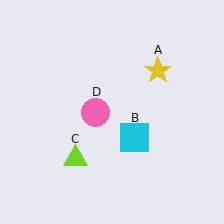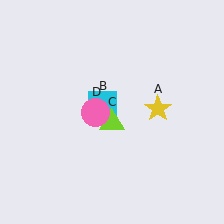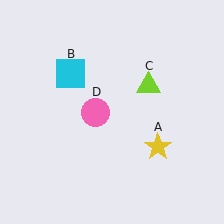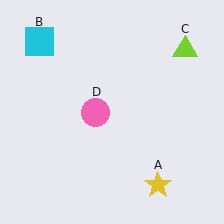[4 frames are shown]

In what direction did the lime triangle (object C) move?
The lime triangle (object C) moved up and to the right.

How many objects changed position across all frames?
3 objects changed position: yellow star (object A), cyan square (object B), lime triangle (object C).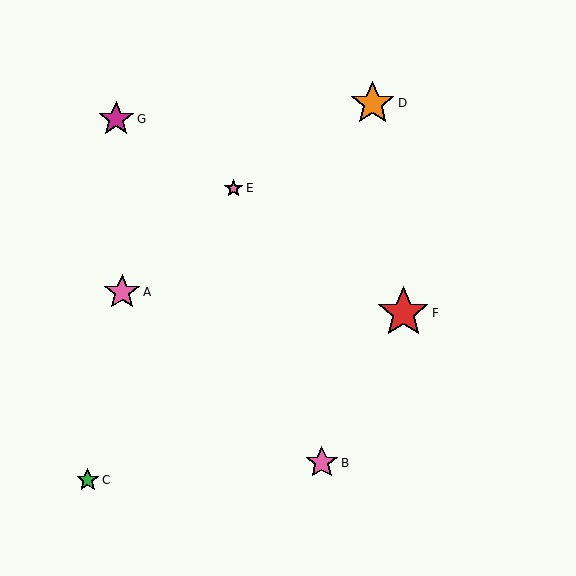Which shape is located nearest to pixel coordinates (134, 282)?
The pink star (labeled A) at (122, 292) is nearest to that location.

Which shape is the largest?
The red star (labeled F) is the largest.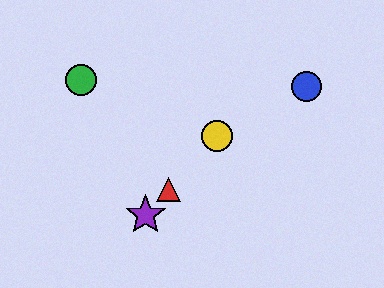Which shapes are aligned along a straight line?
The red triangle, the yellow circle, the purple star are aligned along a straight line.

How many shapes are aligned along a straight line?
3 shapes (the red triangle, the yellow circle, the purple star) are aligned along a straight line.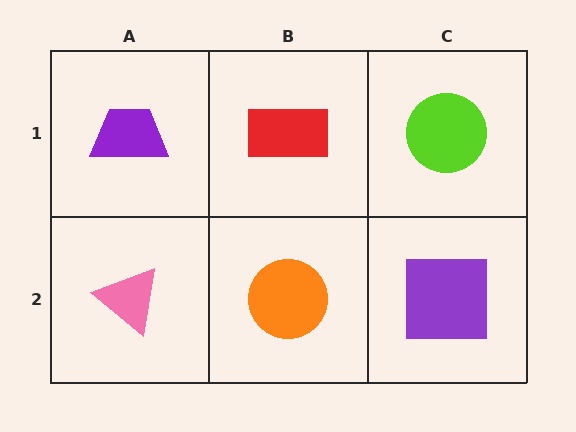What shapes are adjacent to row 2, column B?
A red rectangle (row 1, column B), a pink triangle (row 2, column A), a purple square (row 2, column C).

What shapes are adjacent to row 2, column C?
A lime circle (row 1, column C), an orange circle (row 2, column B).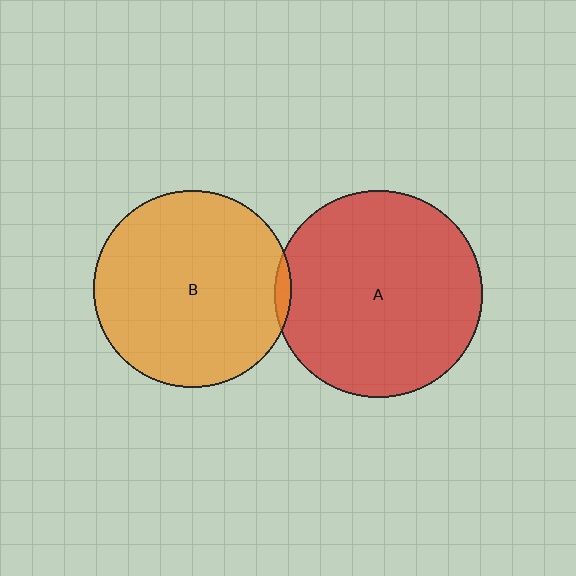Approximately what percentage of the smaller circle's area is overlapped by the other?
Approximately 5%.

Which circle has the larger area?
Circle A (red).